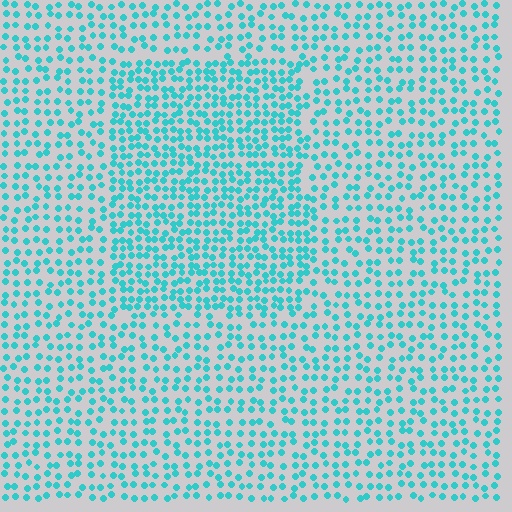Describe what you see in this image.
The image contains small cyan elements arranged at two different densities. A rectangle-shaped region is visible where the elements are more densely packed than the surrounding area.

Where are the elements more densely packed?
The elements are more densely packed inside the rectangle boundary.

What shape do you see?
I see a rectangle.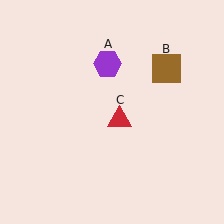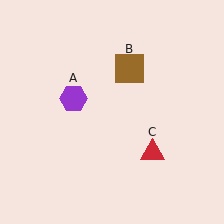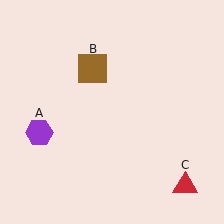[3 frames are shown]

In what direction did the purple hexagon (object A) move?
The purple hexagon (object A) moved down and to the left.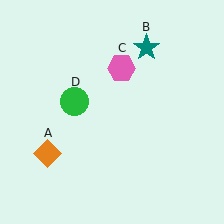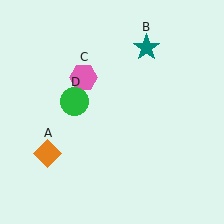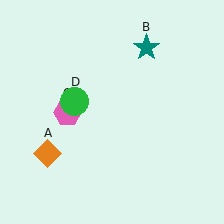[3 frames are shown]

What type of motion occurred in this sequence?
The pink hexagon (object C) rotated counterclockwise around the center of the scene.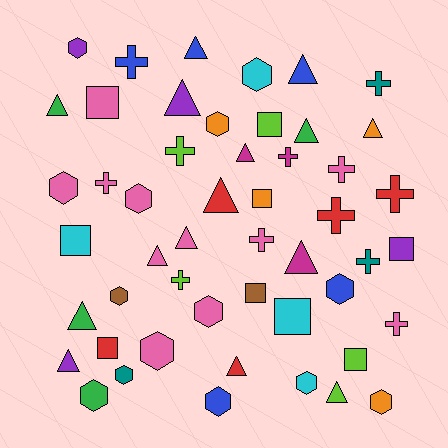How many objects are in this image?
There are 50 objects.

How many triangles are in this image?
There are 15 triangles.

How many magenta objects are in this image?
There are 3 magenta objects.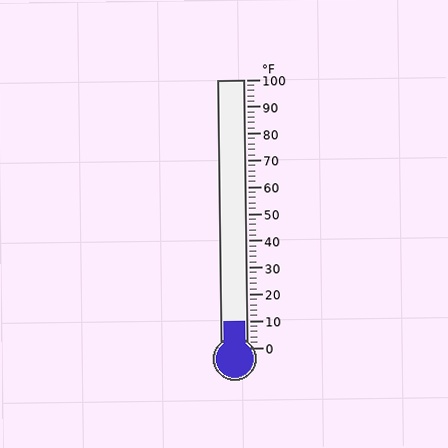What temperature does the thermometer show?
The thermometer shows approximately 10°F.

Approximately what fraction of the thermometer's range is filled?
The thermometer is filled to approximately 10% of its range.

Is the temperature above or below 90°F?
The temperature is below 90°F.